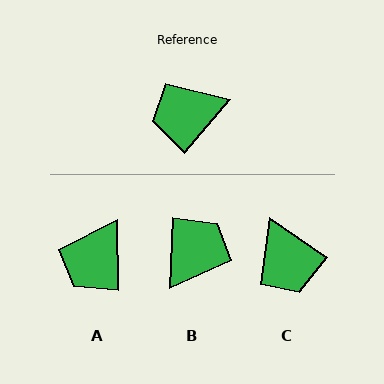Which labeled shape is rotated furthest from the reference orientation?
B, about 142 degrees away.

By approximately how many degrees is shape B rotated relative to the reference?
Approximately 142 degrees clockwise.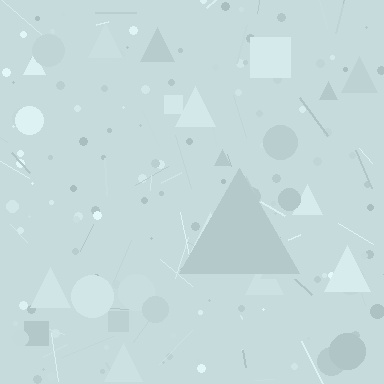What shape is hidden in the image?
A triangle is hidden in the image.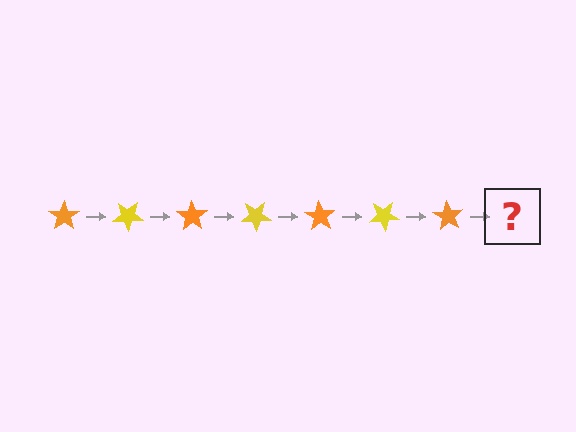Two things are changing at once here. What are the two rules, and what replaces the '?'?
The two rules are that it rotates 35 degrees each step and the color cycles through orange and yellow. The '?' should be a yellow star, rotated 245 degrees from the start.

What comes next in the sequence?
The next element should be a yellow star, rotated 245 degrees from the start.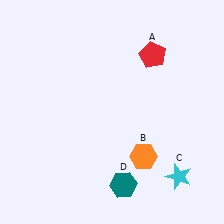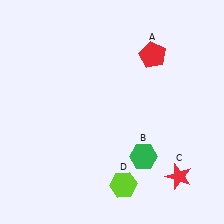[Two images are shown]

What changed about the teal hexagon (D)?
In Image 1, D is teal. In Image 2, it changed to lime.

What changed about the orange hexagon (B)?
In Image 1, B is orange. In Image 2, it changed to green.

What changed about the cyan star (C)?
In Image 1, C is cyan. In Image 2, it changed to red.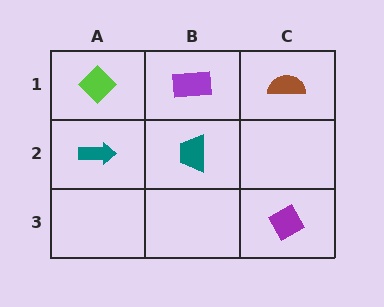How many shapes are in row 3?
1 shape.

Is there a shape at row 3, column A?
No, that cell is empty.